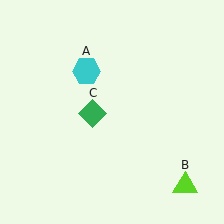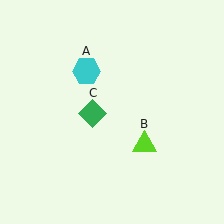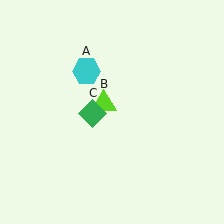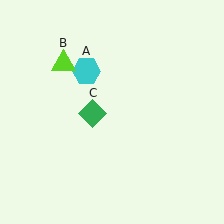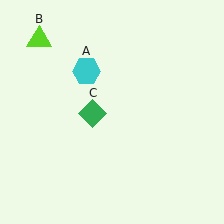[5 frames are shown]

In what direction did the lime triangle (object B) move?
The lime triangle (object B) moved up and to the left.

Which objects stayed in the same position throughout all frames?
Cyan hexagon (object A) and green diamond (object C) remained stationary.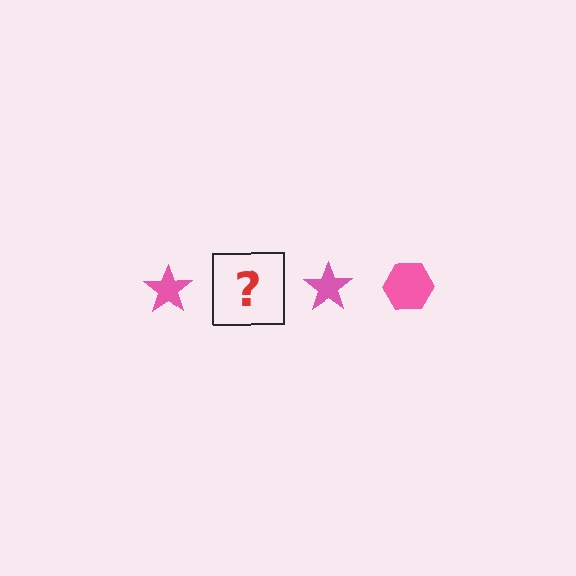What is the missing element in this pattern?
The missing element is a pink hexagon.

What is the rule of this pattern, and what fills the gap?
The rule is that the pattern cycles through star, hexagon shapes in pink. The gap should be filled with a pink hexagon.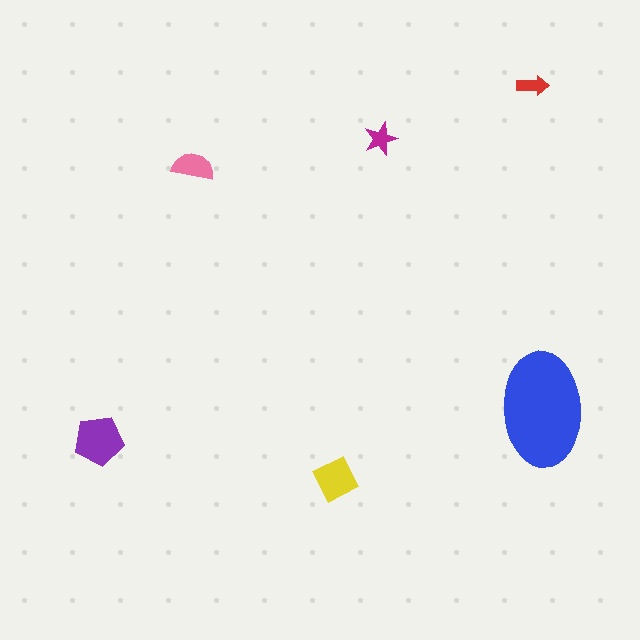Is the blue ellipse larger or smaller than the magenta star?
Larger.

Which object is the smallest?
The red arrow.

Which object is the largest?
The blue ellipse.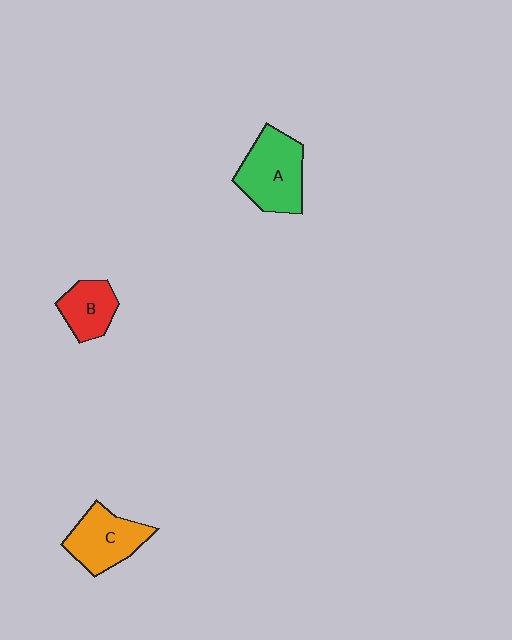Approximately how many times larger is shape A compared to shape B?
Approximately 1.6 times.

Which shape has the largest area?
Shape A (green).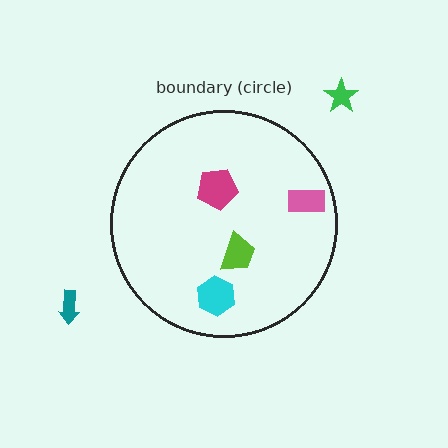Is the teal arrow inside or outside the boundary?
Outside.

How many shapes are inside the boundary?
4 inside, 2 outside.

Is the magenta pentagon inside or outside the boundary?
Inside.